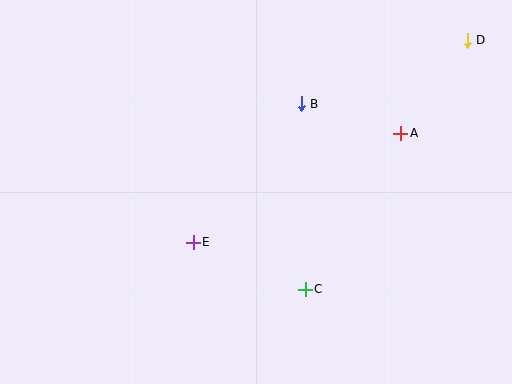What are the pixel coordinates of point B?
Point B is at (301, 104).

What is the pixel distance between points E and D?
The distance between E and D is 341 pixels.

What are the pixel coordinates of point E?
Point E is at (193, 242).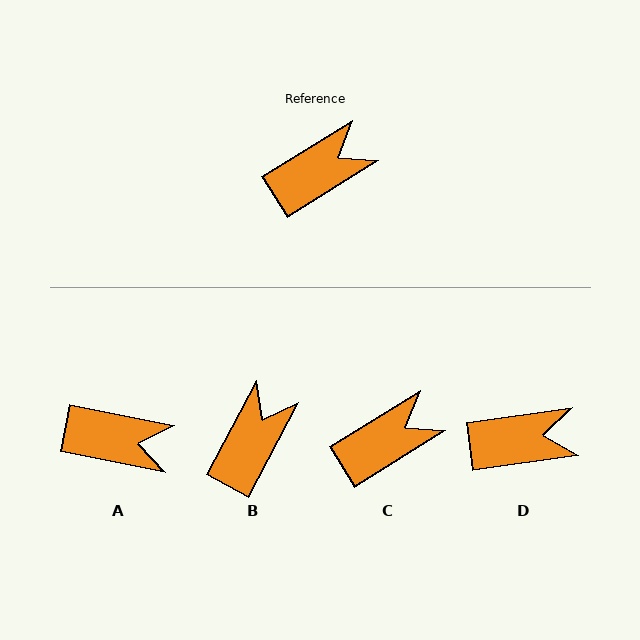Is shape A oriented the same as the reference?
No, it is off by about 43 degrees.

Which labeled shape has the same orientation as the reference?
C.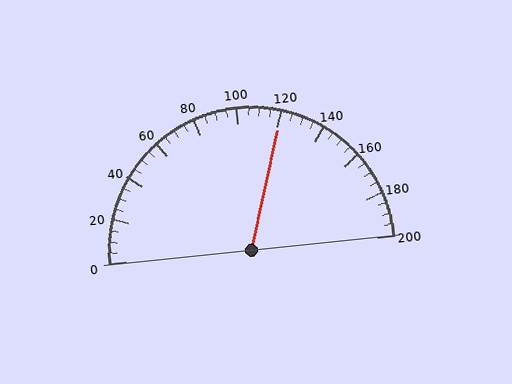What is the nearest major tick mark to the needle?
The nearest major tick mark is 120.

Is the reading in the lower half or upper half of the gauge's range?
The reading is in the upper half of the range (0 to 200).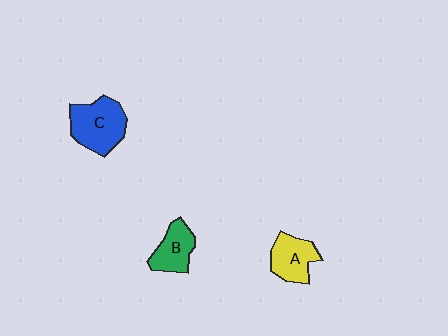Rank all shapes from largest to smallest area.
From largest to smallest: C (blue), A (yellow), B (green).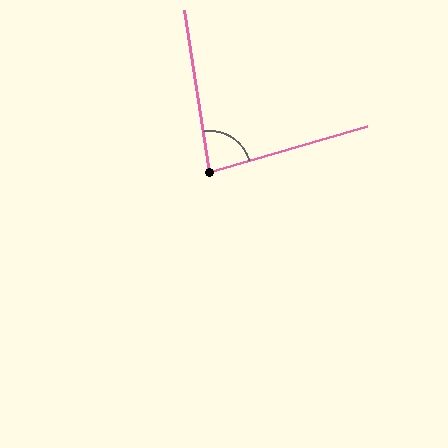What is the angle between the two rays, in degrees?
Approximately 83 degrees.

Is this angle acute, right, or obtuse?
It is acute.